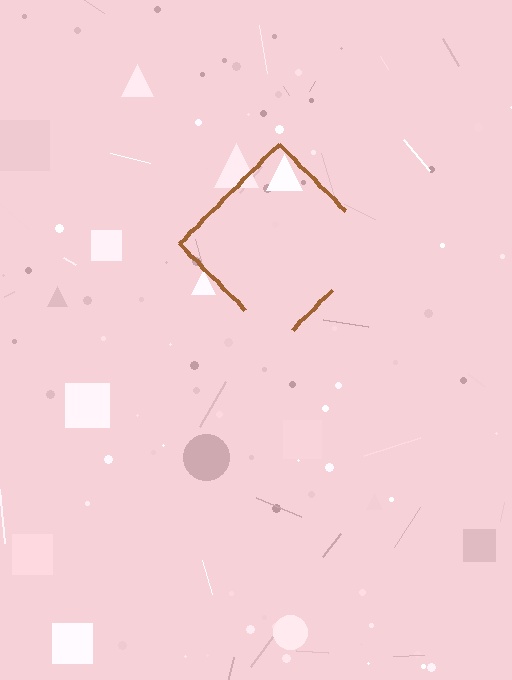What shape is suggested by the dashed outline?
The dashed outline suggests a diamond.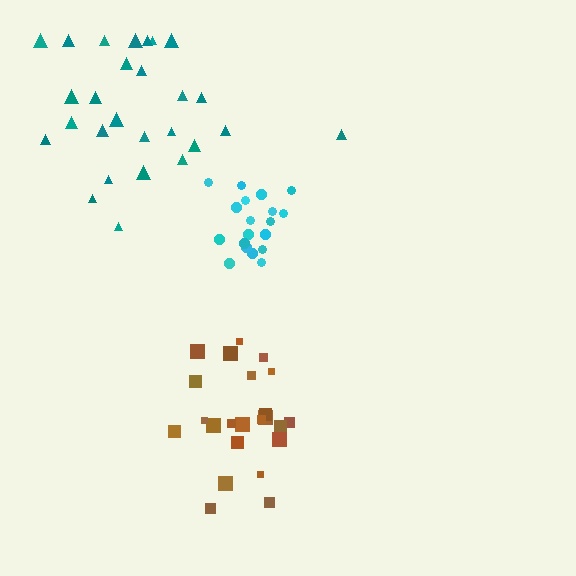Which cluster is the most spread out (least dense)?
Teal.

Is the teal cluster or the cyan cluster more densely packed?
Cyan.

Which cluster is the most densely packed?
Cyan.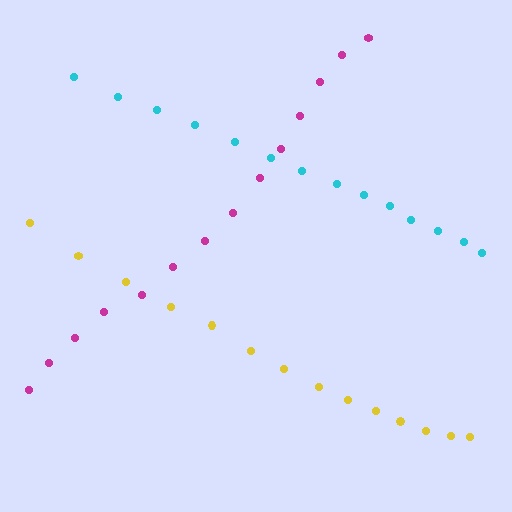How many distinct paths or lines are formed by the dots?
There are 3 distinct paths.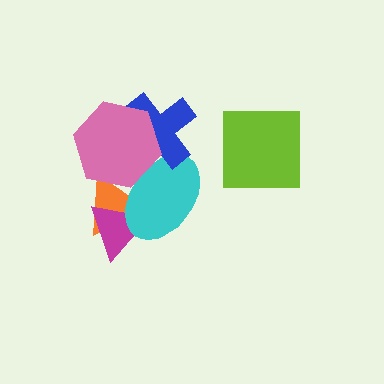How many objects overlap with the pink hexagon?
3 objects overlap with the pink hexagon.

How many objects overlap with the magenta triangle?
2 objects overlap with the magenta triangle.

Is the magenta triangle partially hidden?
Yes, it is partially covered by another shape.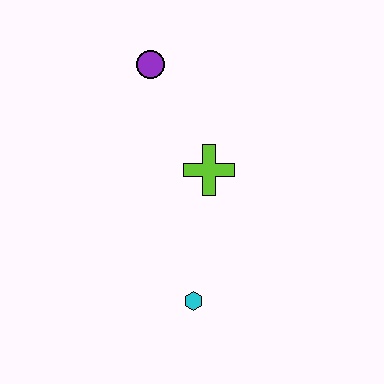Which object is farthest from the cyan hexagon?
The purple circle is farthest from the cyan hexagon.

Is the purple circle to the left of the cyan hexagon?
Yes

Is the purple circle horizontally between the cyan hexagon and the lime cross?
No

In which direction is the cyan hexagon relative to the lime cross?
The cyan hexagon is below the lime cross.